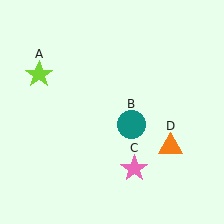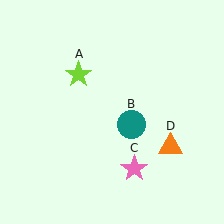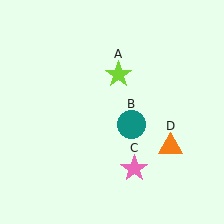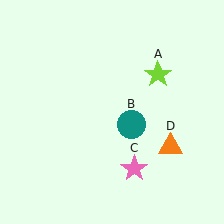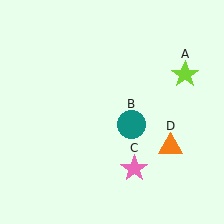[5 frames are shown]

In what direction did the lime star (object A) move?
The lime star (object A) moved right.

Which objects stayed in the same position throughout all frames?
Teal circle (object B) and pink star (object C) and orange triangle (object D) remained stationary.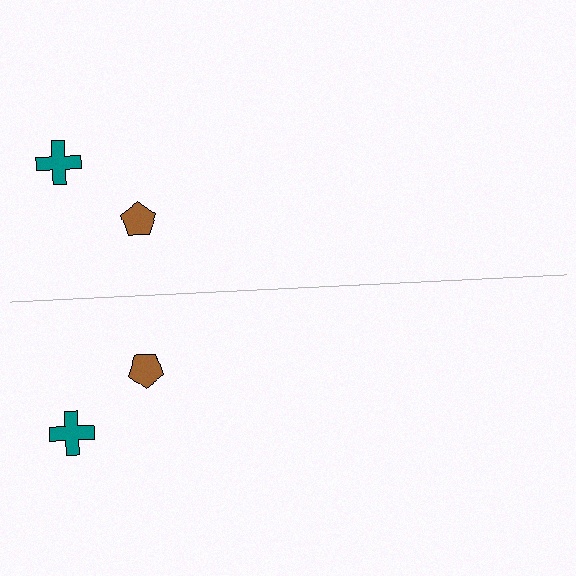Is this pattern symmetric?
Yes, this pattern has bilateral (reflection) symmetry.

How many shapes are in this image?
There are 4 shapes in this image.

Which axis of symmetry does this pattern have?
The pattern has a horizontal axis of symmetry running through the center of the image.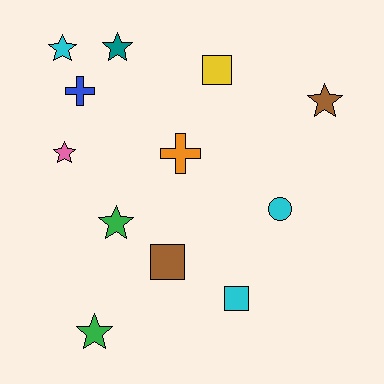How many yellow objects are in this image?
There is 1 yellow object.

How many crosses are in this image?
There are 2 crosses.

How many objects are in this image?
There are 12 objects.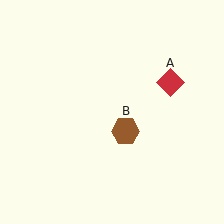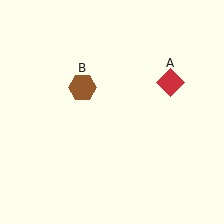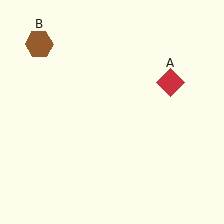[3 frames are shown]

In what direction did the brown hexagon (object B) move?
The brown hexagon (object B) moved up and to the left.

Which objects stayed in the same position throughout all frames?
Red diamond (object A) remained stationary.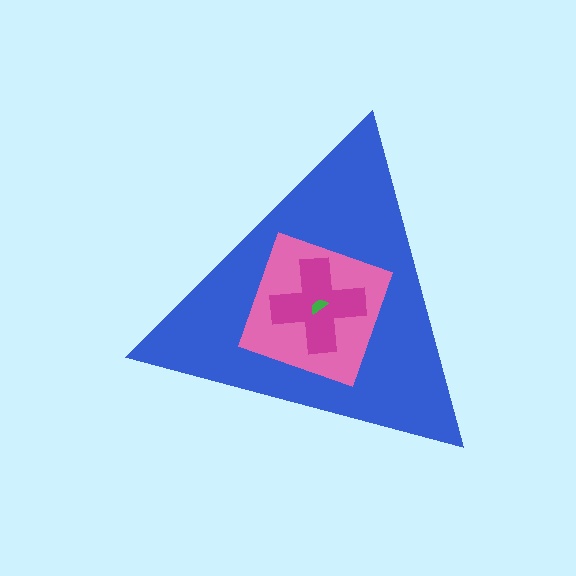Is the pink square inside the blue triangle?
Yes.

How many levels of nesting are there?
4.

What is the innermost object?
The green semicircle.